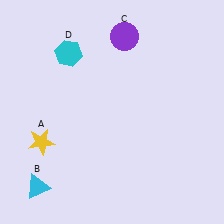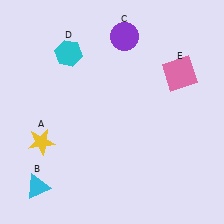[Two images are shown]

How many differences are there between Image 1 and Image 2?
There is 1 difference between the two images.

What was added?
A pink square (E) was added in Image 2.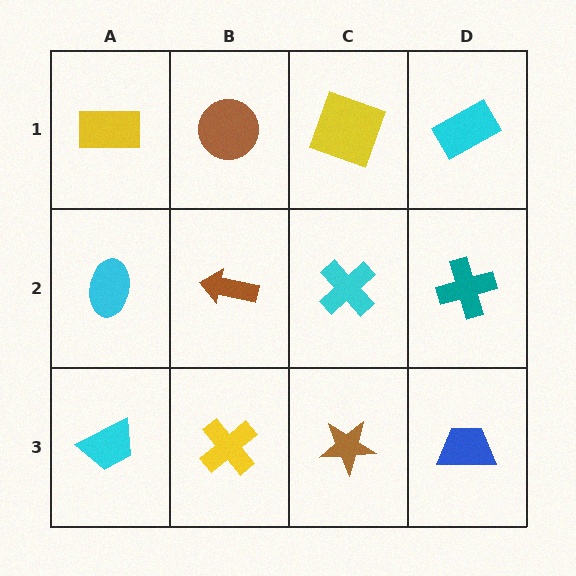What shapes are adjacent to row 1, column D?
A teal cross (row 2, column D), a yellow square (row 1, column C).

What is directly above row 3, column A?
A cyan ellipse.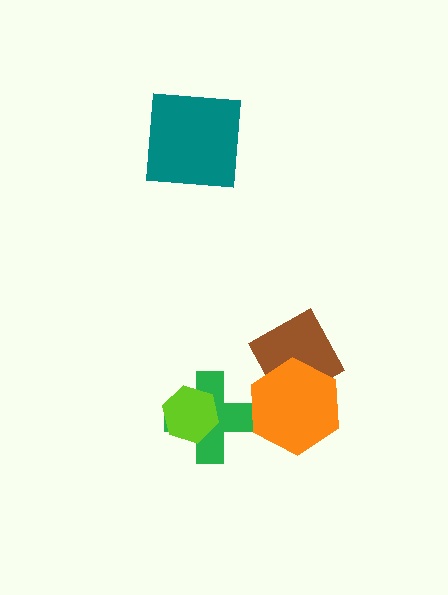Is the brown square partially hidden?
Yes, it is partially covered by another shape.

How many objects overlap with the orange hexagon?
1 object overlaps with the orange hexagon.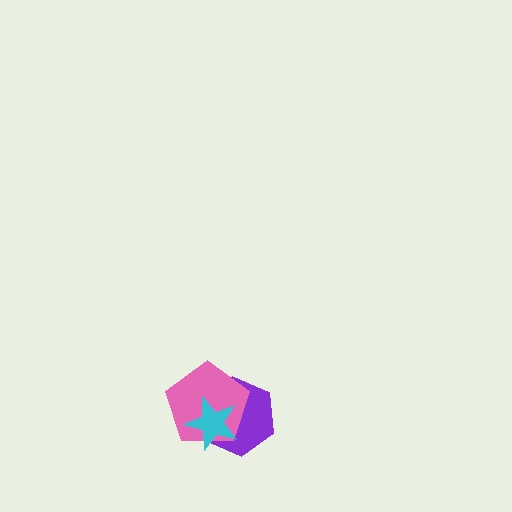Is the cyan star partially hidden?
No, no other shape covers it.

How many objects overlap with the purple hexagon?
2 objects overlap with the purple hexagon.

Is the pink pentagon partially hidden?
Yes, it is partially covered by another shape.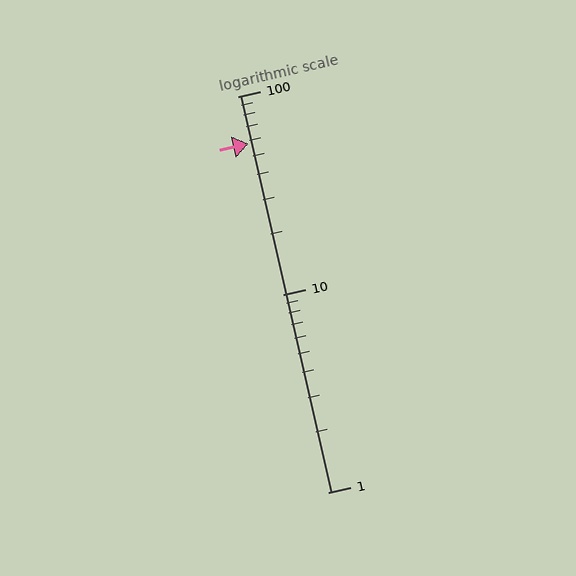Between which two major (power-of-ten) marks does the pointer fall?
The pointer is between 10 and 100.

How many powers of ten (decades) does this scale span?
The scale spans 2 decades, from 1 to 100.